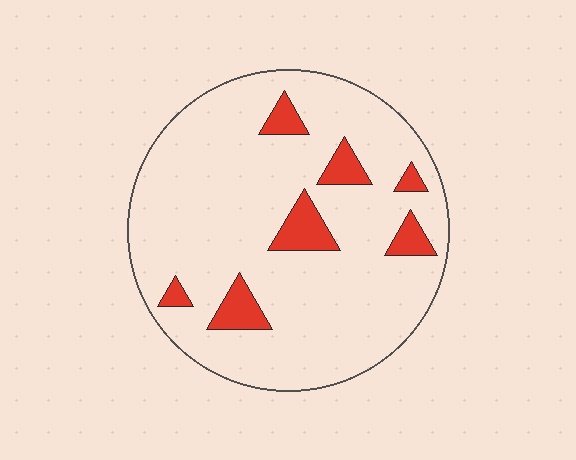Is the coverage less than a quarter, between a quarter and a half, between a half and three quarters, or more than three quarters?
Less than a quarter.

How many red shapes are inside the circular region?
7.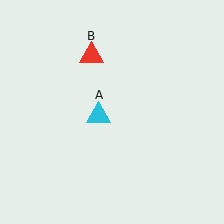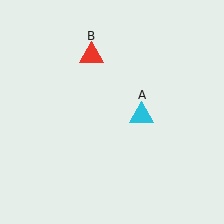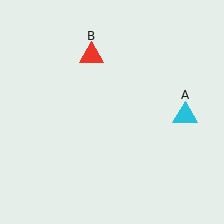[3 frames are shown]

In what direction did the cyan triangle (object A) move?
The cyan triangle (object A) moved right.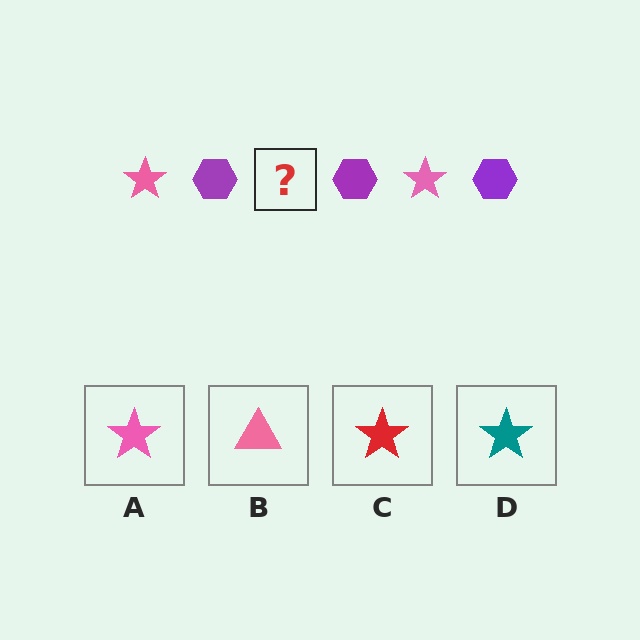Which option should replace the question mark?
Option A.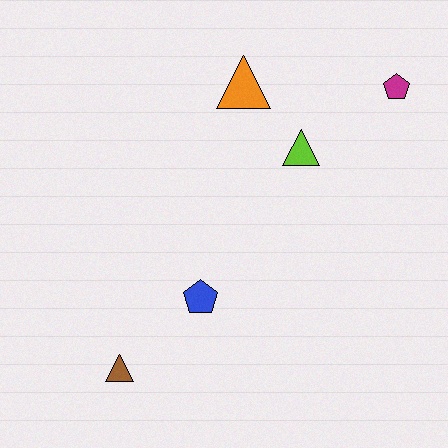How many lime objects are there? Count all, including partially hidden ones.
There is 1 lime object.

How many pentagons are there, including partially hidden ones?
There are 2 pentagons.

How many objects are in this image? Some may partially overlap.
There are 5 objects.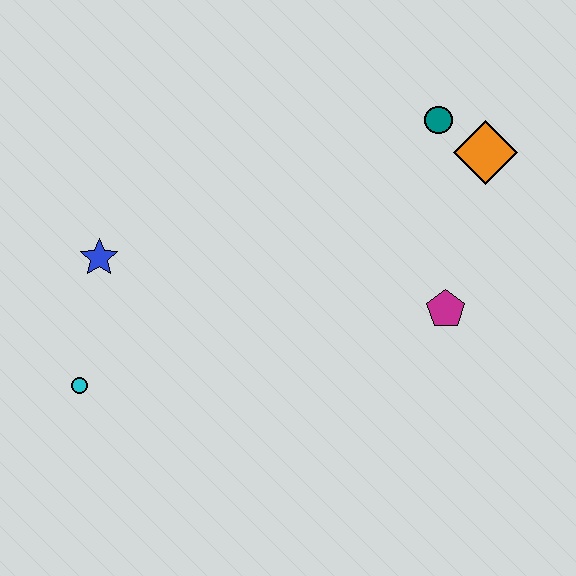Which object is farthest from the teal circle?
The cyan circle is farthest from the teal circle.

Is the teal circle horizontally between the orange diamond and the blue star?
Yes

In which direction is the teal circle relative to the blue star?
The teal circle is to the right of the blue star.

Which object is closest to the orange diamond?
The teal circle is closest to the orange diamond.